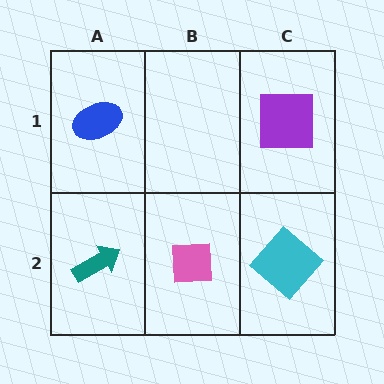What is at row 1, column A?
A blue ellipse.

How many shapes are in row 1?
2 shapes.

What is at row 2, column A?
A teal arrow.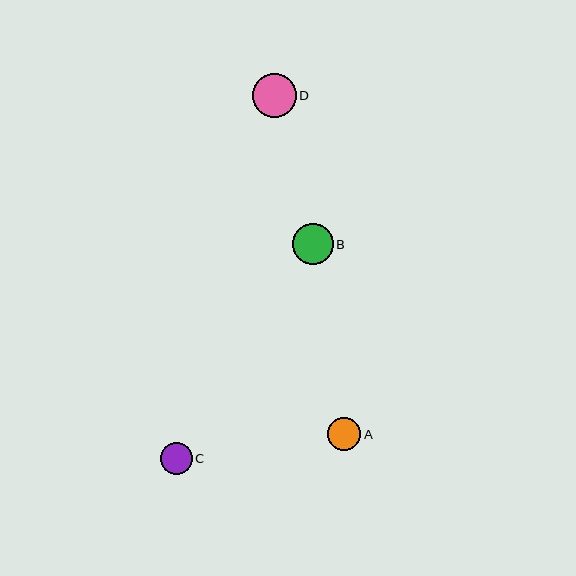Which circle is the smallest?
Circle C is the smallest with a size of approximately 32 pixels.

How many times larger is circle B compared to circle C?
Circle B is approximately 1.3 times the size of circle C.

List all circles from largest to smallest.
From largest to smallest: D, B, A, C.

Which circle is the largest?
Circle D is the largest with a size of approximately 44 pixels.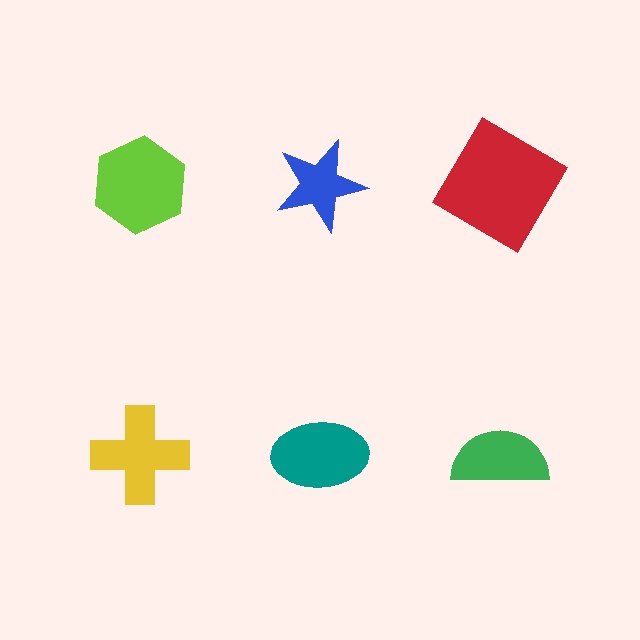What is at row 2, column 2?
A teal ellipse.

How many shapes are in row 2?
3 shapes.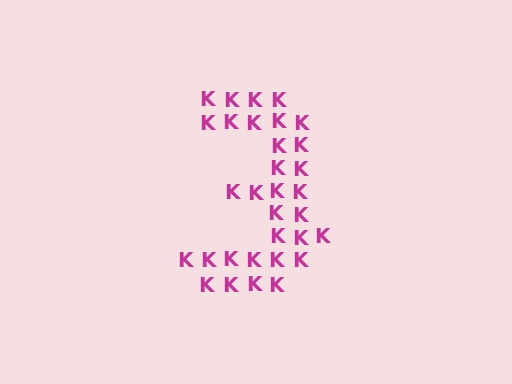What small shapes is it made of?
It is made of small letter K's.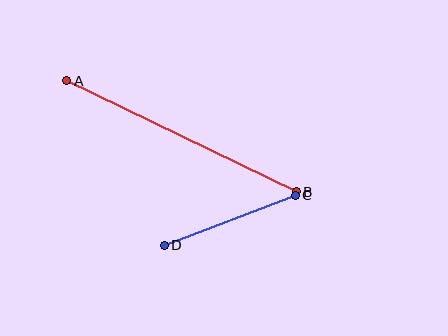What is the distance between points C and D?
The distance is approximately 140 pixels.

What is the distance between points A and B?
The distance is approximately 255 pixels.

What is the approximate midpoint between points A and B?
The midpoint is at approximately (181, 136) pixels.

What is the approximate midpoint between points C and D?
The midpoint is at approximately (230, 220) pixels.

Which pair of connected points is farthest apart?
Points A and B are farthest apart.